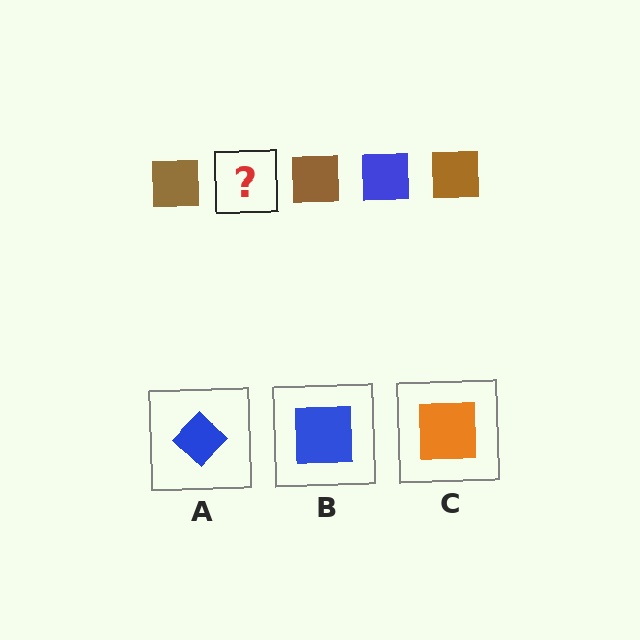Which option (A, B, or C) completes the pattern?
B.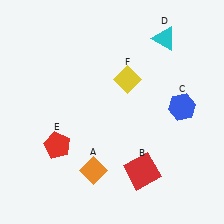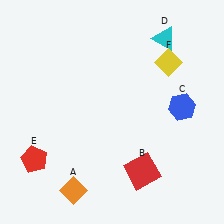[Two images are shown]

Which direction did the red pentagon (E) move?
The red pentagon (E) moved left.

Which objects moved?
The objects that moved are: the orange diamond (A), the red pentagon (E), the yellow diamond (F).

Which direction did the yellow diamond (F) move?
The yellow diamond (F) moved right.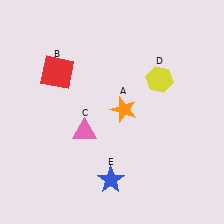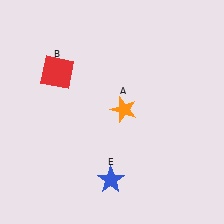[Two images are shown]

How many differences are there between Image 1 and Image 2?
There are 2 differences between the two images.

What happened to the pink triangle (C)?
The pink triangle (C) was removed in Image 2. It was in the bottom-left area of Image 1.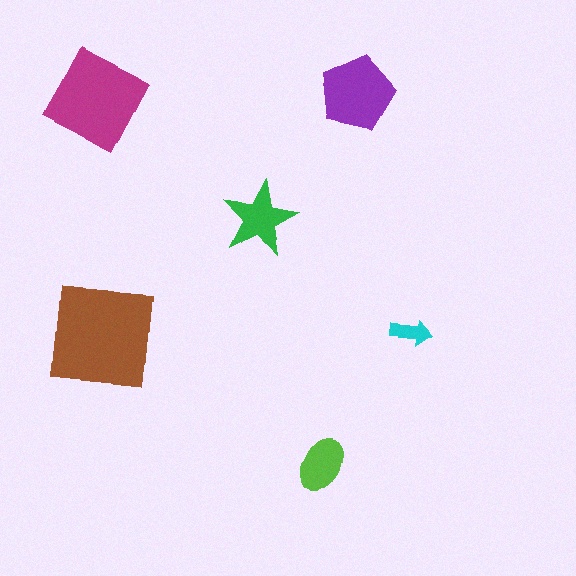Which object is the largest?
The brown square.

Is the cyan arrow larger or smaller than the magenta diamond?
Smaller.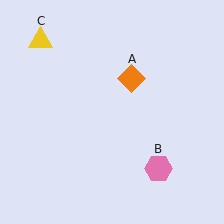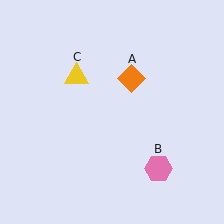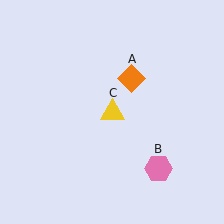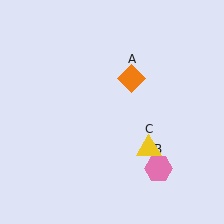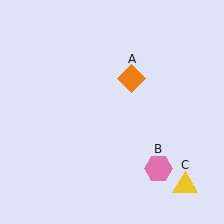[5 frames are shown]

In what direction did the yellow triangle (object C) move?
The yellow triangle (object C) moved down and to the right.